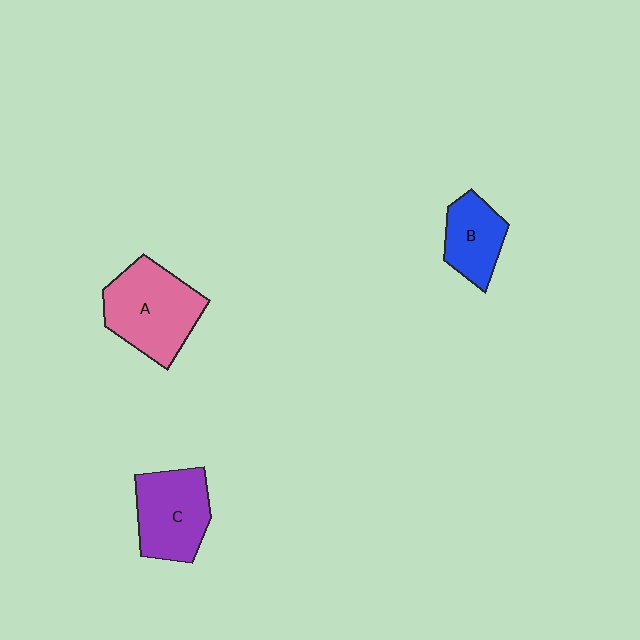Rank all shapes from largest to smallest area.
From largest to smallest: A (pink), C (purple), B (blue).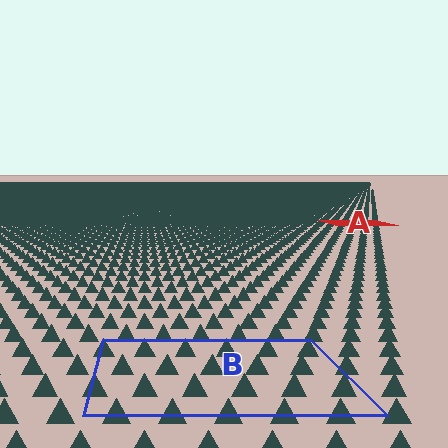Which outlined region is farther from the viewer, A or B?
Region A is farther from the viewer — the texture elements inside it appear smaller and more densely packed.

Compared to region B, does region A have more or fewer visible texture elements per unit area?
Region A has more texture elements per unit area — they are packed more densely because it is farther away.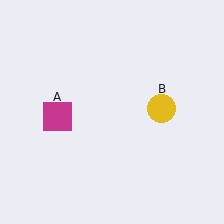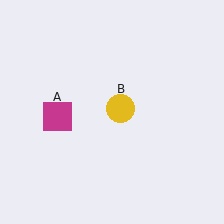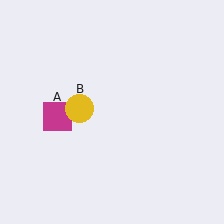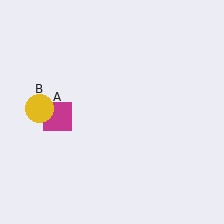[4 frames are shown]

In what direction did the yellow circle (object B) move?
The yellow circle (object B) moved left.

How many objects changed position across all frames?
1 object changed position: yellow circle (object B).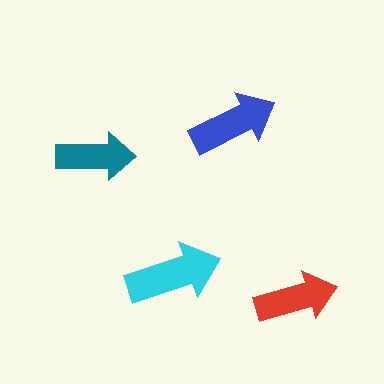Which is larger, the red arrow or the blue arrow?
The blue one.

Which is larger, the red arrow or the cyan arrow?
The cyan one.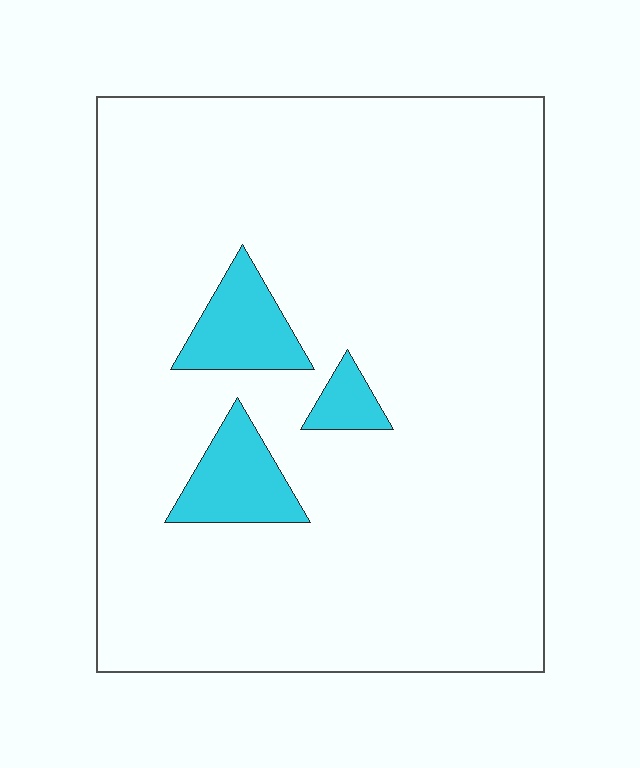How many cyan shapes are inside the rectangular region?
3.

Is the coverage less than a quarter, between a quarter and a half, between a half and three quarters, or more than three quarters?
Less than a quarter.